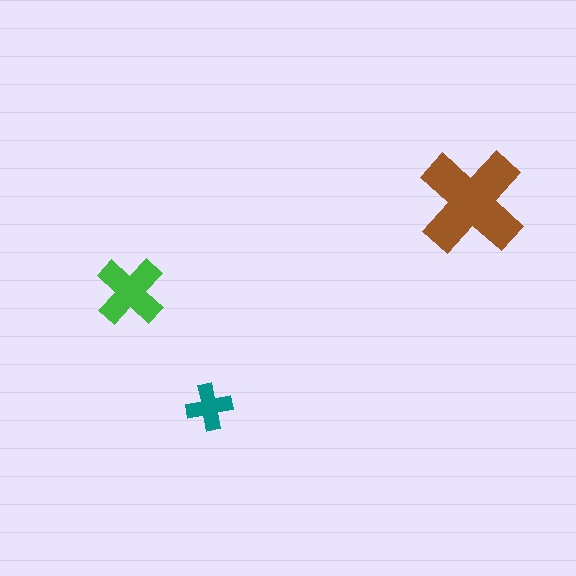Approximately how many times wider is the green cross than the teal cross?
About 1.5 times wider.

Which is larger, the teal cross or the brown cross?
The brown one.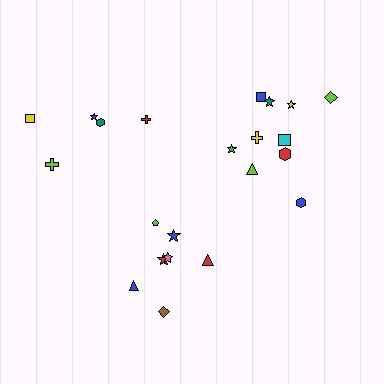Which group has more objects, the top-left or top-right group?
The top-right group.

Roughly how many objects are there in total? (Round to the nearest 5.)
Roughly 20 objects in total.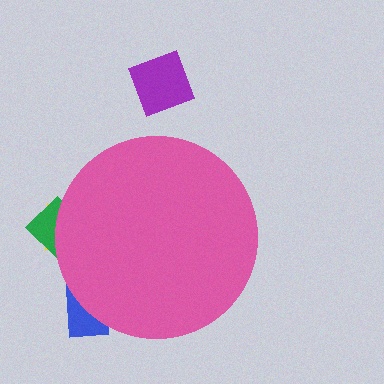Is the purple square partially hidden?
No, the purple square is fully visible.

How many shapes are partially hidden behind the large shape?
3 shapes are partially hidden.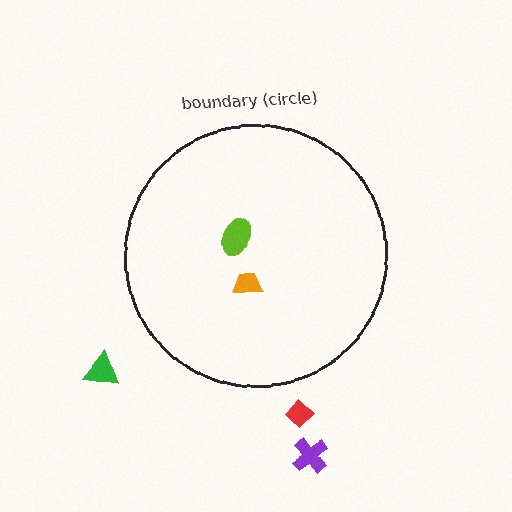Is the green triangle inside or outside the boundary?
Outside.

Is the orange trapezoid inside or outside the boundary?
Inside.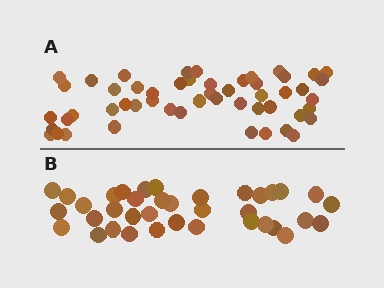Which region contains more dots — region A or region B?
Region A (the top region) has more dots.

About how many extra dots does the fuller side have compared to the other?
Region A has approximately 15 more dots than region B.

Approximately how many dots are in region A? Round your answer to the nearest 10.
About 50 dots. (The exact count is 52, which rounds to 50.)